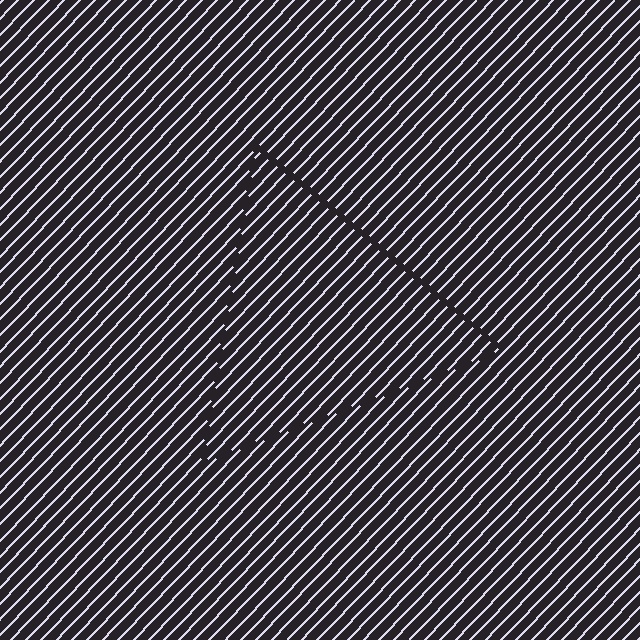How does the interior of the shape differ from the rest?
The interior of the shape contains the same grating, shifted by half a period — the contour is defined by the phase discontinuity where line-ends from the inner and outer gratings abut.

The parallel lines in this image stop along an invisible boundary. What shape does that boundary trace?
An illusory triangle. The interior of the shape contains the same grating, shifted by half a period — the contour is defined by the phase discontinuity where line-ends from the inner and outer gratings abut.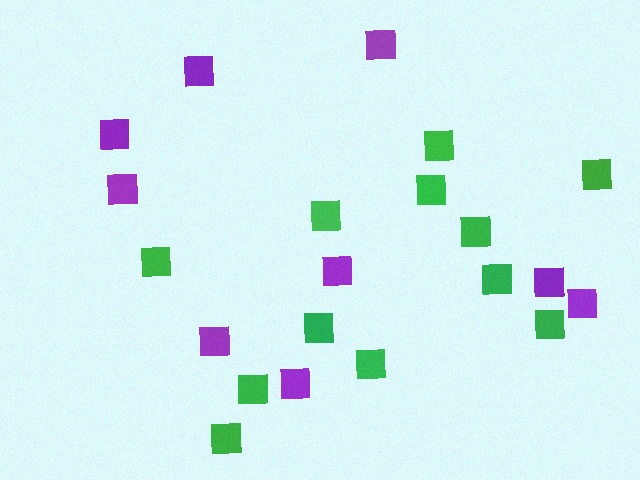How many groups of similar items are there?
There are 2 groups: one group of purple squares (9) and one group of green squares (12).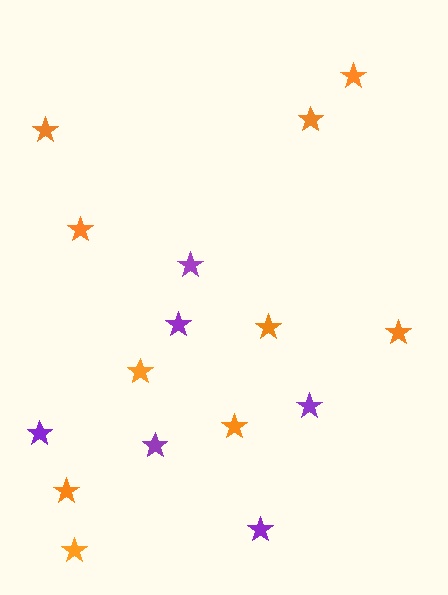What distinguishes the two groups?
There are 2 groups: one group of orange stars (10) and one group of purple stars (6).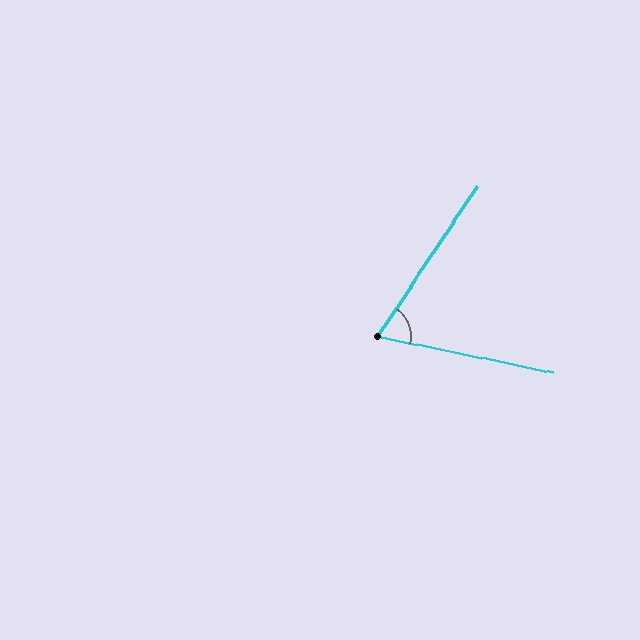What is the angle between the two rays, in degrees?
Approximately 68 degrees.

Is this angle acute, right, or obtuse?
It is acute.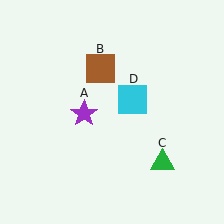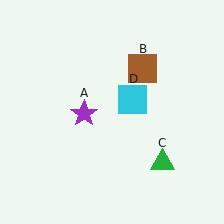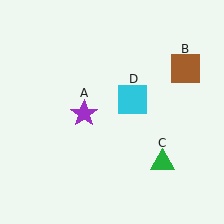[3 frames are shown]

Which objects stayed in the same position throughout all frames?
Purple star (object A) and green triangle (object C) and cyan square (object D) remained stationary.